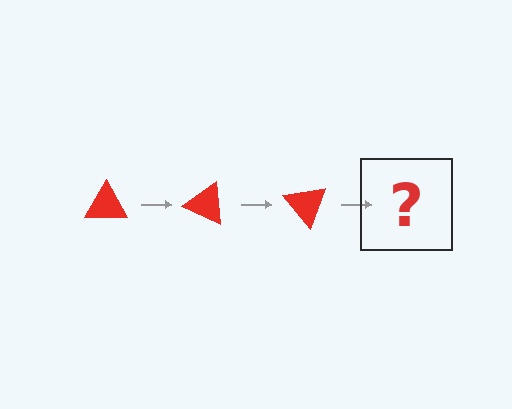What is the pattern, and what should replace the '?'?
The pattern is that the triangle rotates 25 degrees each step. The '?' should be a red triangle rotated 75 degrees.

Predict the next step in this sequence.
The next step is a red triangle rotated 75 degrees.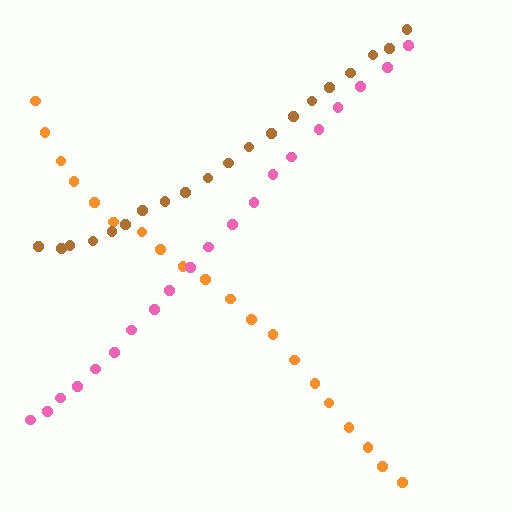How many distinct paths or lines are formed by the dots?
There are 3 distinct paths.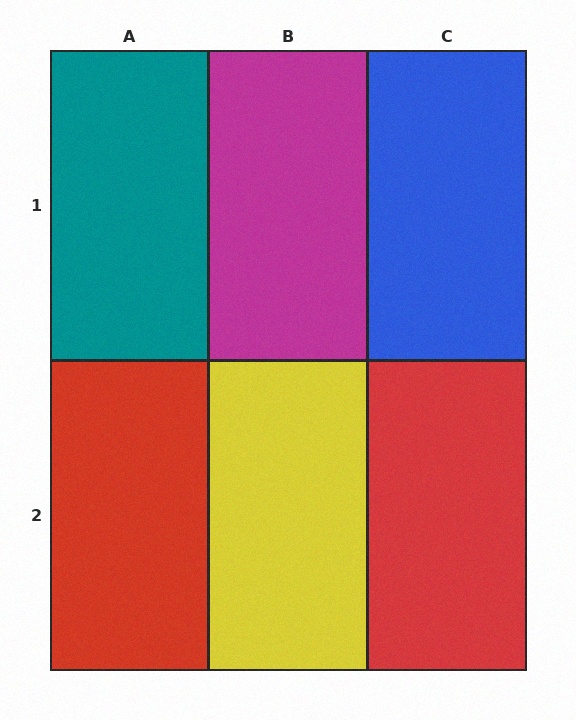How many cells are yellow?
1 cell is yellow.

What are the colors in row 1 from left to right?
Teal, magenta, blue.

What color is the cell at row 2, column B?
Yellow.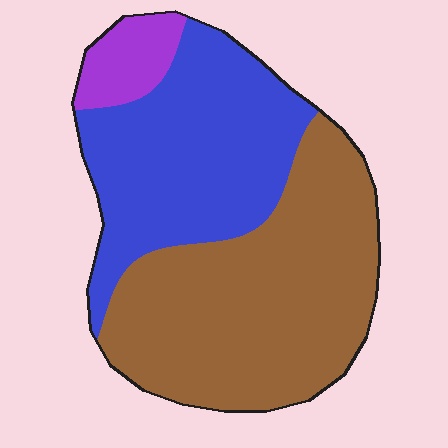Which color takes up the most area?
Brown, at roughly 50%.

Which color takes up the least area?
Purple, at roughly 10%.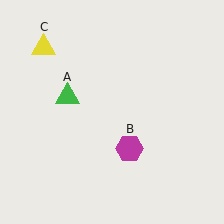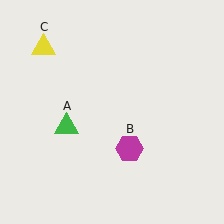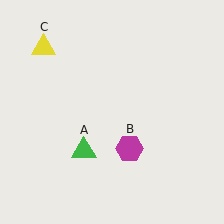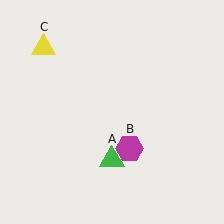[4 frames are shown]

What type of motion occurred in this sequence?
The green triangle (object A) rotated counterclockwise around the center of the scene.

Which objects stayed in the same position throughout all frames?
Magenta hexagon (object B) and yellow triangle (object C) remained stationary.